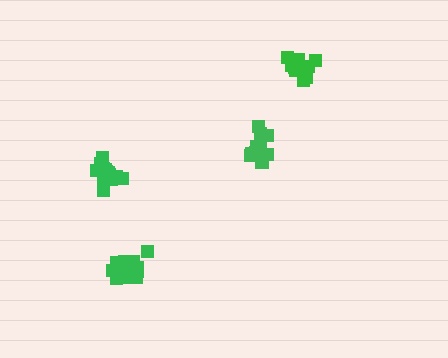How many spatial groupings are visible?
There are 4 spatial groupings.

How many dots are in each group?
Group 1: 16 dots, Group 2: 20 dots, Group 3: 19 dots, Group 4: 15 dots (70 total).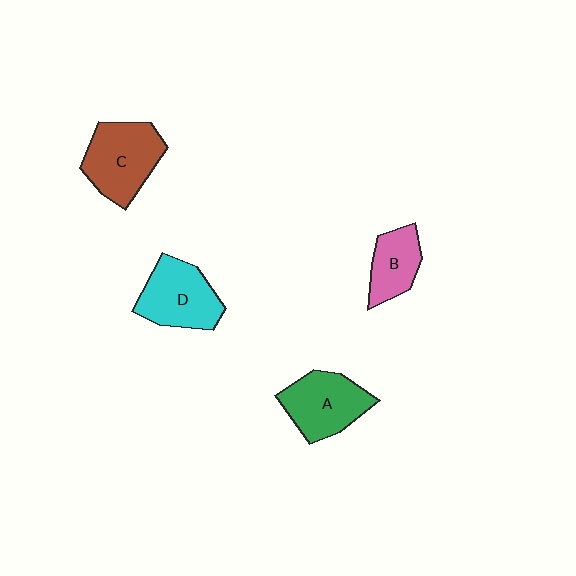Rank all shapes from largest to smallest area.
From largest to smallest: C (brown), D (cyan), A (green), B (pink).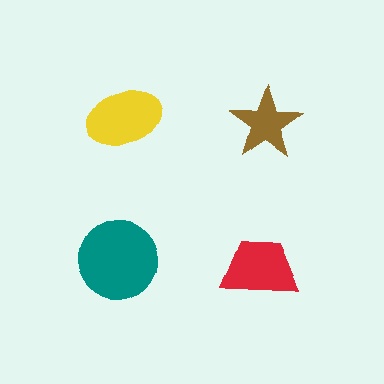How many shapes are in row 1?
2 shapes.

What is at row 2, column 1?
A teal circle.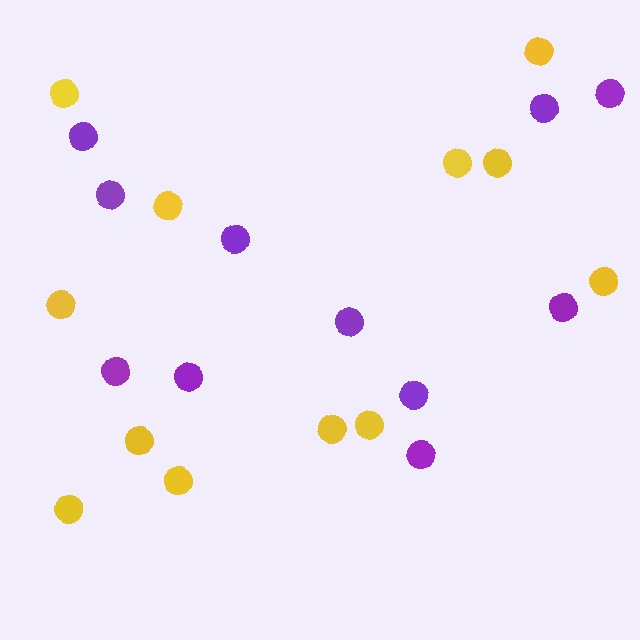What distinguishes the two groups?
There are 2 groups: one group of yellow circles (12) and one group of purple circles (11).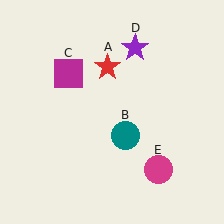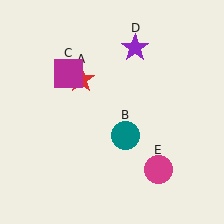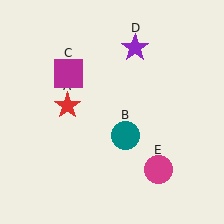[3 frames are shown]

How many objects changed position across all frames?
1 object changed position: red star (object A).